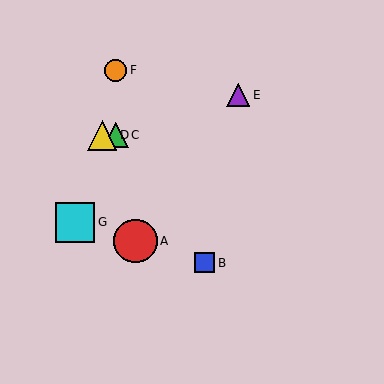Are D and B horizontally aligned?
No, D is at y≈135 and B is at y≈263.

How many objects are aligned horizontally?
2 objects (C, D) are aligned horizontally.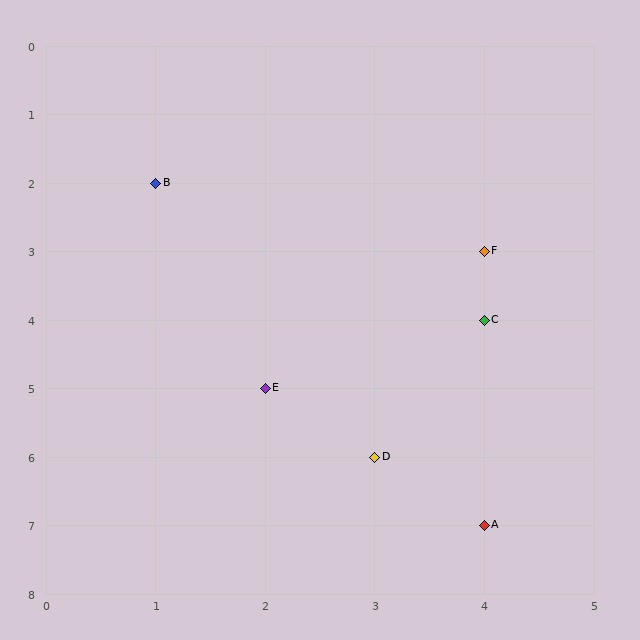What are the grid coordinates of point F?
Point F is at grid coordinates (4, 3).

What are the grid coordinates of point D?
Point D is at grid coordinates (3, 6).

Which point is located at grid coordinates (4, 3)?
Point F is at (4, 3).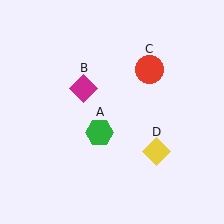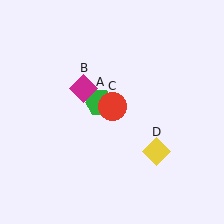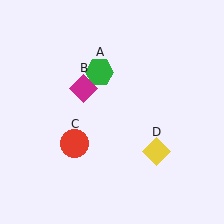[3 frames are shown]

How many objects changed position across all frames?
2 objects changed position: green hexagon (object A), red circle (object C).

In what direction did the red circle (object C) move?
The red circle (object C) moved down and to the left.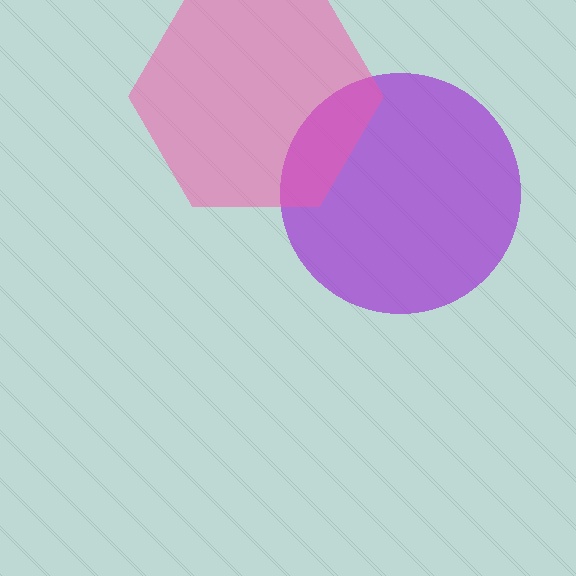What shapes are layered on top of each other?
The layered shapes are: a purple circle, a pink hexagon.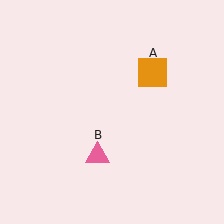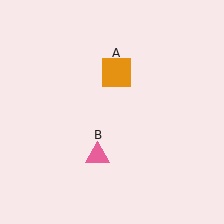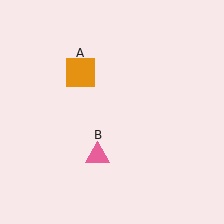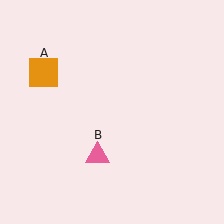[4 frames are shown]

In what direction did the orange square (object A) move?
The orange square (object A) moved left.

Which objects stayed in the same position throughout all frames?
Pink triangle (object B) remained stationary.